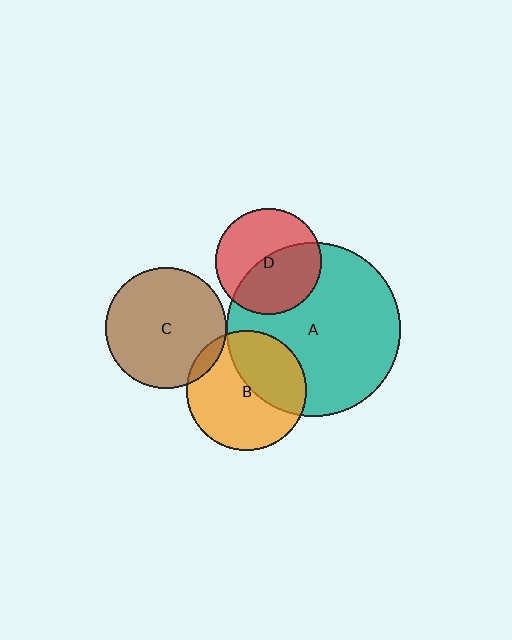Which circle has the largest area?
Circle A (teal).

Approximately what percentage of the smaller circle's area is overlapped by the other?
Approximately 5%.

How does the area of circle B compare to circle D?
Approximately 1.3 times.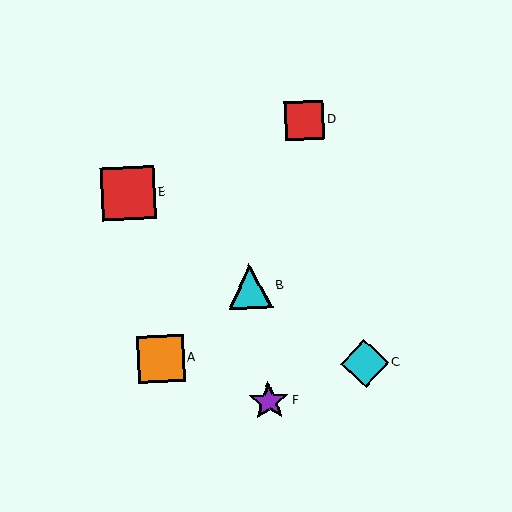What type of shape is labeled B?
Shape B is a cyan triangle.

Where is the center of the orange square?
The center of the orange square is at (161, 359).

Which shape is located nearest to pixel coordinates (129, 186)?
The red square (labeled E) at (128, 194) is nearest to that location.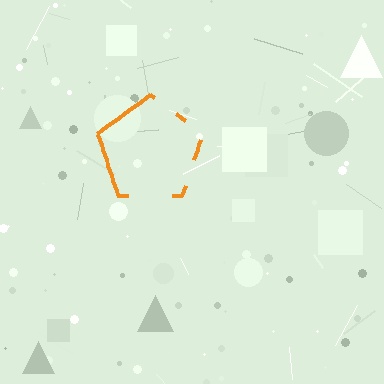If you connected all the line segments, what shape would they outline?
They would outline a pentagon.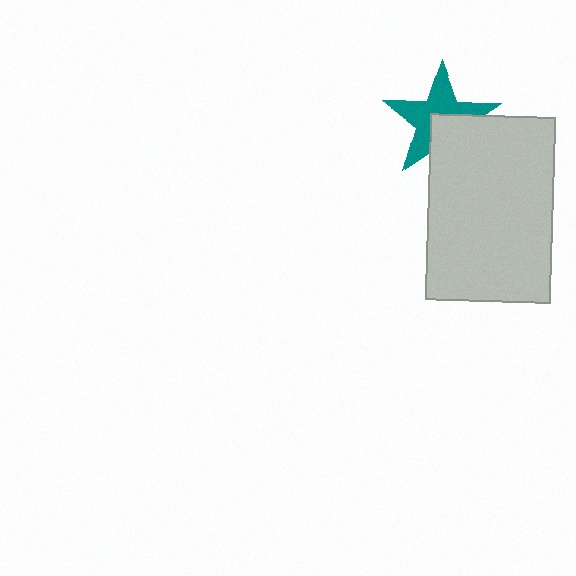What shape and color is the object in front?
The object in front is a light gray rectangle.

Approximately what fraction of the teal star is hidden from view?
Roughly 37% of the teal star is hidden behind the light gray rectangle.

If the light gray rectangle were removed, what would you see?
You would see the complete teal star.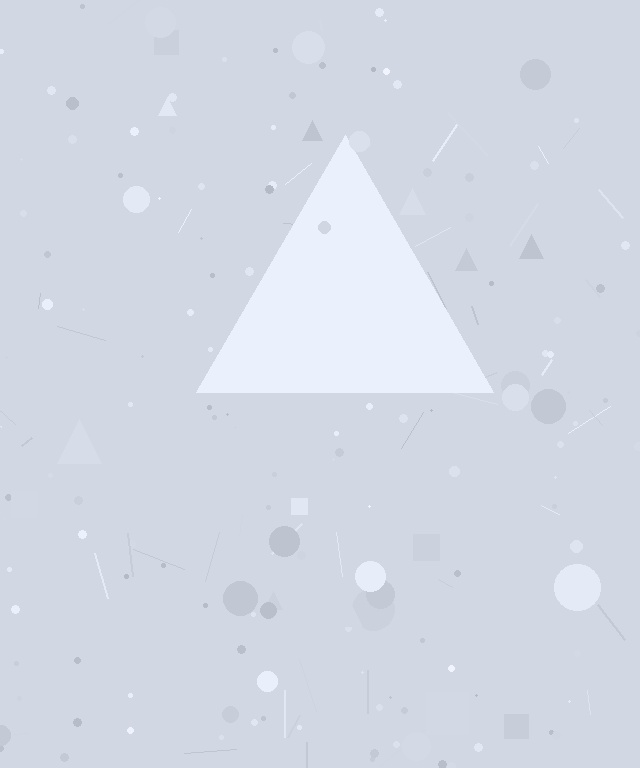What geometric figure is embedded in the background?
A triangle is embedded in the background.